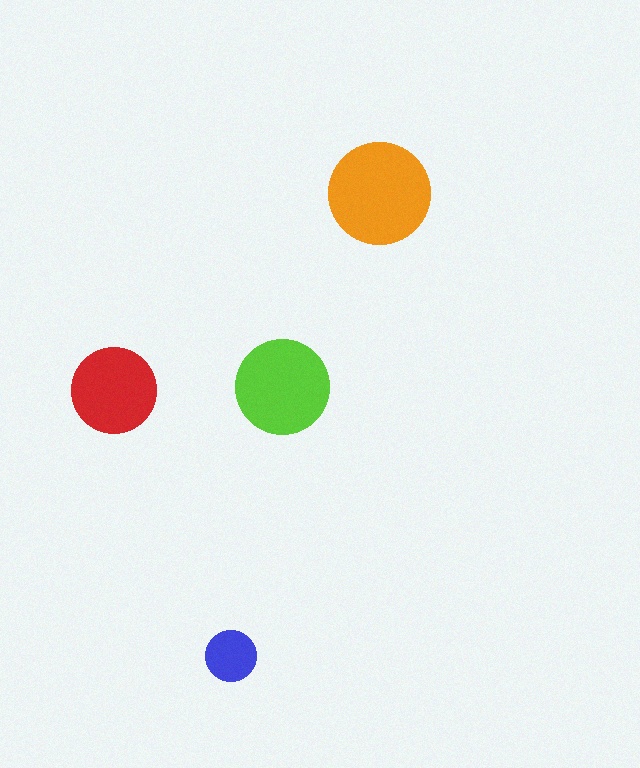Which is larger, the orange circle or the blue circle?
The orange one.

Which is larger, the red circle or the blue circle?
The red one.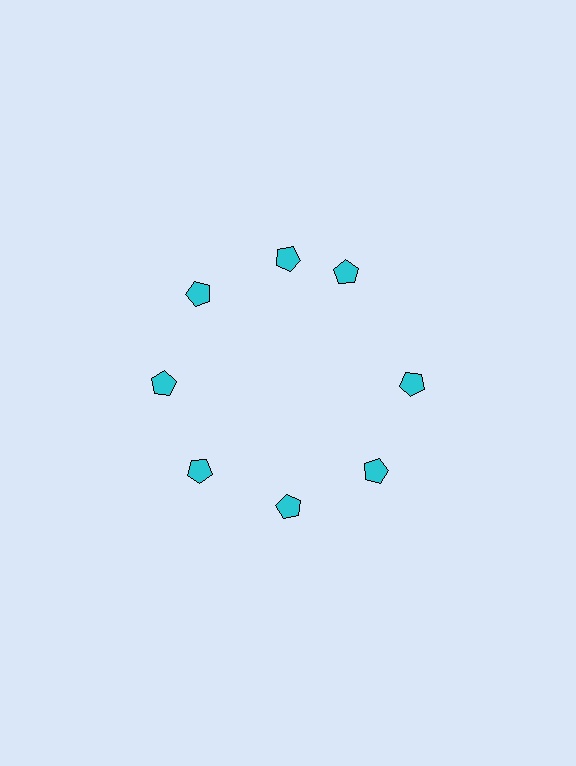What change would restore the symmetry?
The symmetry would be restored by rotating it back into even spacing with its neighbors so that all 8 pentagons sit at equal angles and equal distance from the center.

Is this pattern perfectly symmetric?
No. The 8 cyan pentagons are arranged in a ring, but one element near the 2 o'clock position is rotated out of alignment along the ring, breaking the 8-fold rotational symmetry.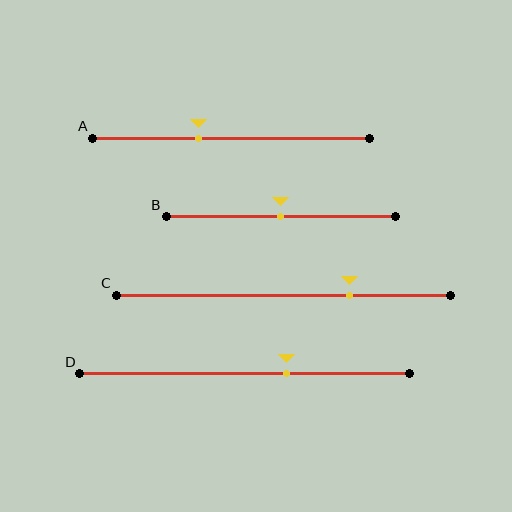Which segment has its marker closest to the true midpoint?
Segment B has its marker closest to the true midpoint.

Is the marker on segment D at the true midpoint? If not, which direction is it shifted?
No, the marker on segment D is shifted to the right by about 13% of the segment length.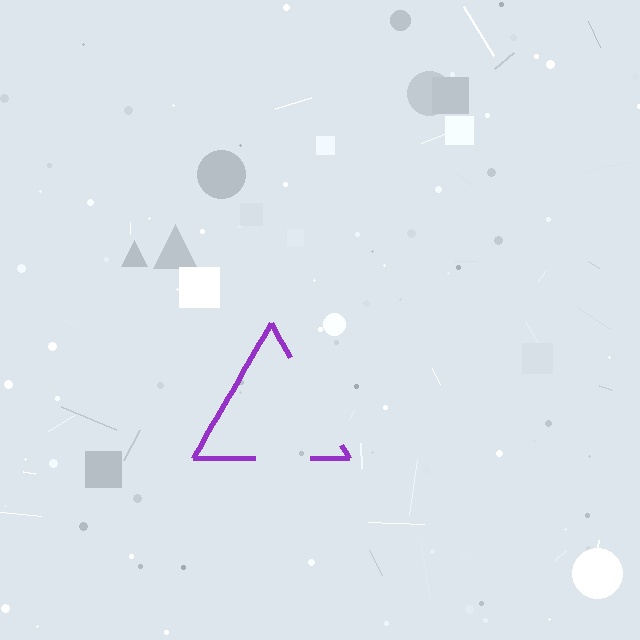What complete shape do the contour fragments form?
The contour fragments form a triangle.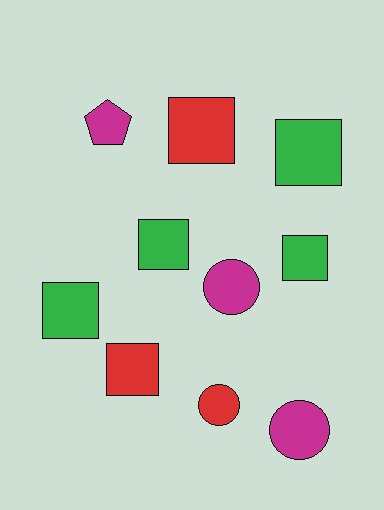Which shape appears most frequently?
Square, with 6 objects.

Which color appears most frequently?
Green, with 4 objects.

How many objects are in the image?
There are 10 objects.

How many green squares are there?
There are 4 green squares.